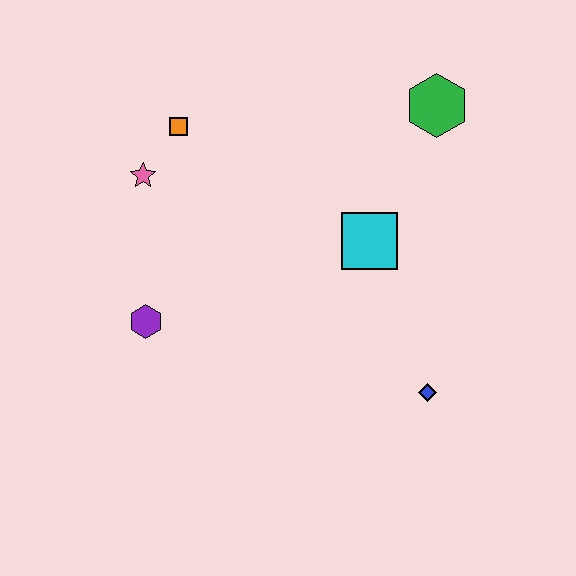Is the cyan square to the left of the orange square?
No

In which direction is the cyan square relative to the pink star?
The cyan square is to the right of the pink star.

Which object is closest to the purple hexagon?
The pink star is closest to the purple hexagon.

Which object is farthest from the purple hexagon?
The green hexagon is farthest from the purple hexagon.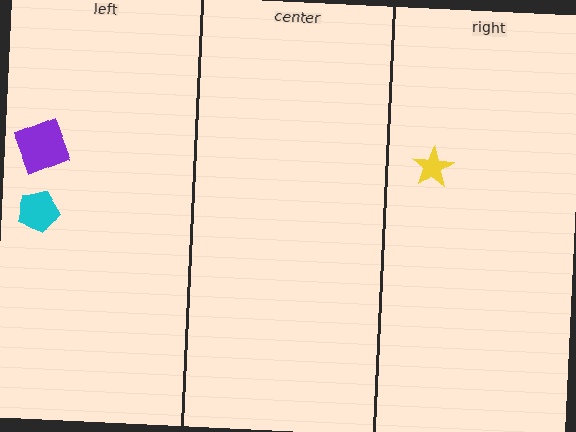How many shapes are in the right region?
1.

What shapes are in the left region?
The purple square, the cyan pentagon.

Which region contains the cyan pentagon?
The left region.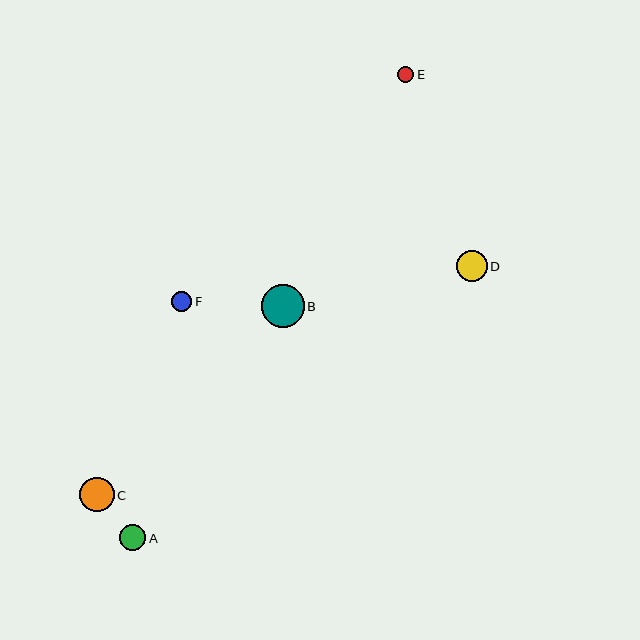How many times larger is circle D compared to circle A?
Circle D is approximately 1.2 times the size of circle A.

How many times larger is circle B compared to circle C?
Circle B is approximately 1.3 times the size of circle C.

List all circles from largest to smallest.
From largest to smallest: B, C, D, A, F, E.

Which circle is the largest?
Circle B is the largest with a size of approximately 43 pixels.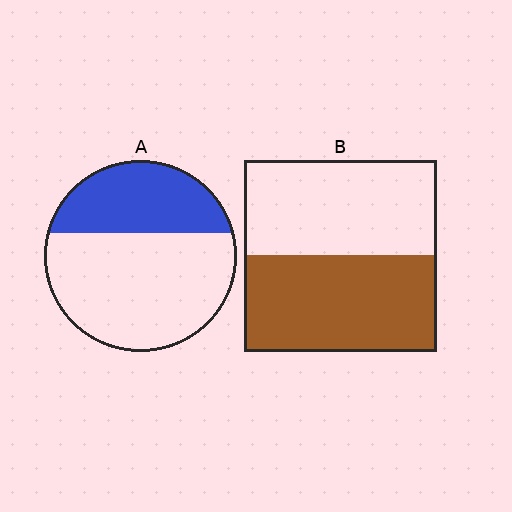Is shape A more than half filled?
No.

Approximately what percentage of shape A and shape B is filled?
A is approximately 35% and B is approximately 50%.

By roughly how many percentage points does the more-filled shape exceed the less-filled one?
By roughly 15 percentage points (B over A).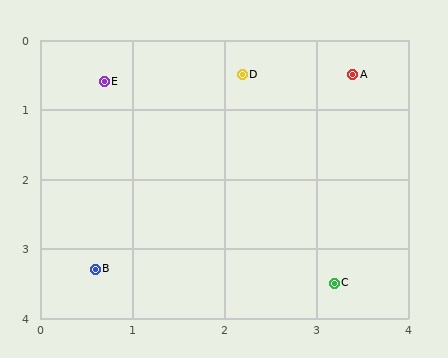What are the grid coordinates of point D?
Point D is at approximately (2.2, 0.5).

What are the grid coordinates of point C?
Point C is at approximately (3.2, 3.5).